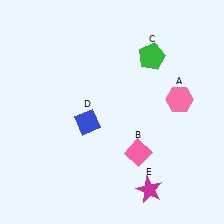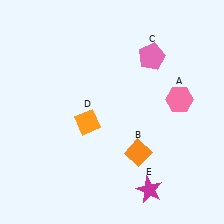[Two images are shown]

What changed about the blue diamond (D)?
In Image 1, D is blue. In Image 2, it changed to orange.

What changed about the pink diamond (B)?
In Image 1, B is pink. In Image 2, it changed to orange.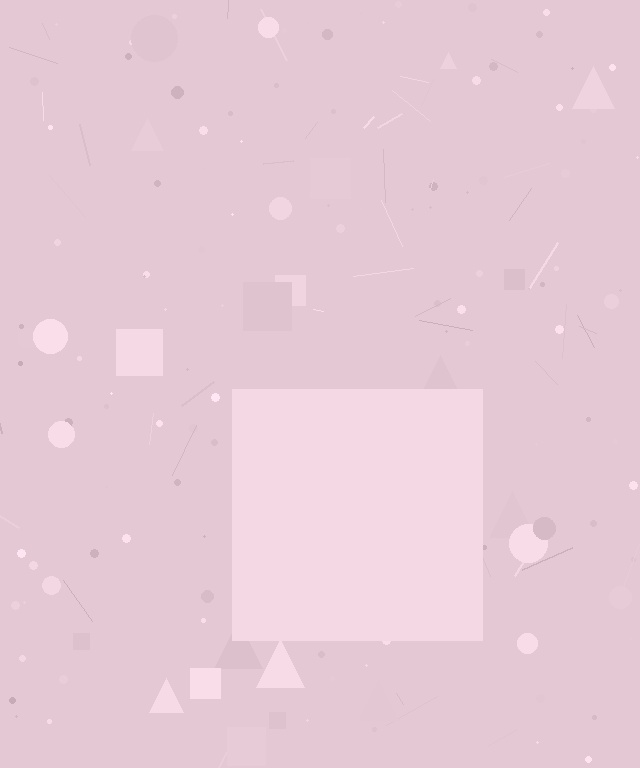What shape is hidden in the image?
A square is hidden in the image.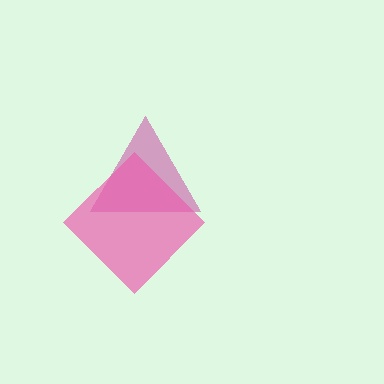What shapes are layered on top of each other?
The layered shapes are: a magenta triangle, a pink diamond.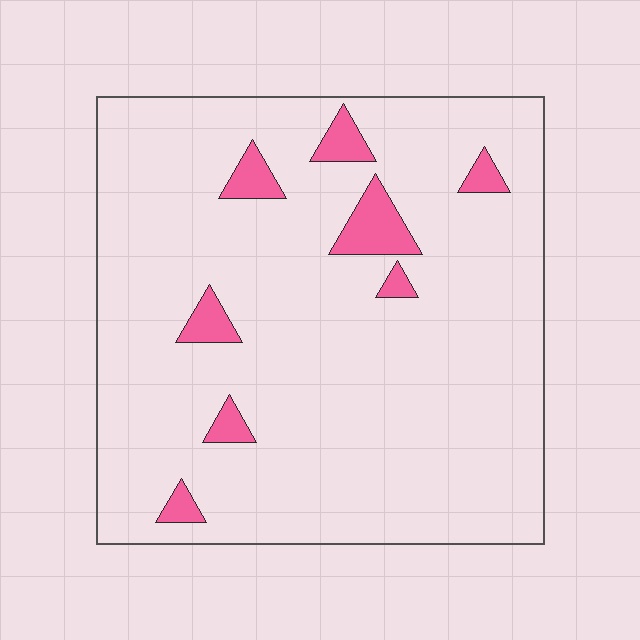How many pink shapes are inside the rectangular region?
8.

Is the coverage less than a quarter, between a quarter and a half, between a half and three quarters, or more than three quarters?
Less than a quarter.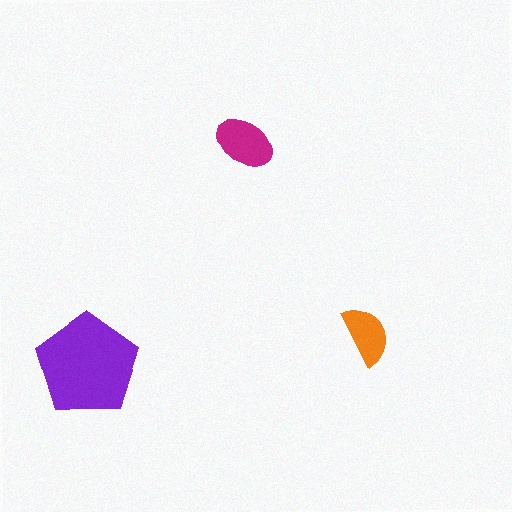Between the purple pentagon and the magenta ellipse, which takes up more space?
The purple pentagon.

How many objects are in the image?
There are 3 objects in the image.